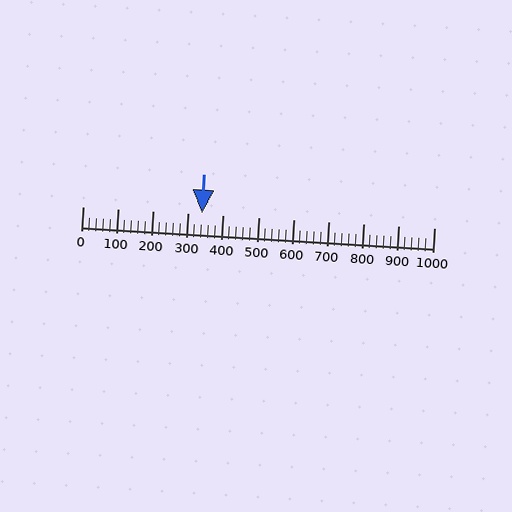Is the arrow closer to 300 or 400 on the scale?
The arrow is closer to 300.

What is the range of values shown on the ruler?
The ruler shows values from 0 to 1000.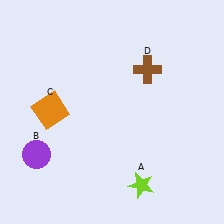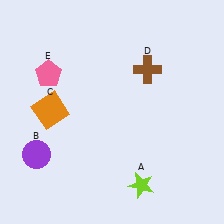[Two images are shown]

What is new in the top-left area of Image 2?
A pink pentagon (E) was added in the top-left area of Image 2.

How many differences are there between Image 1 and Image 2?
There is 1 difference between the two images.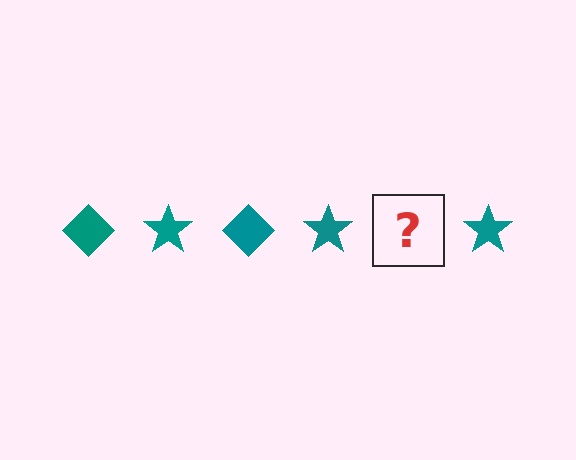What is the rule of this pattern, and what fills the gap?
The rule is that the pattern cycles through diamond, star shapes in teal. The gap should be filled with a teal diamond.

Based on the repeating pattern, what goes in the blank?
The blank should be a teal diamond.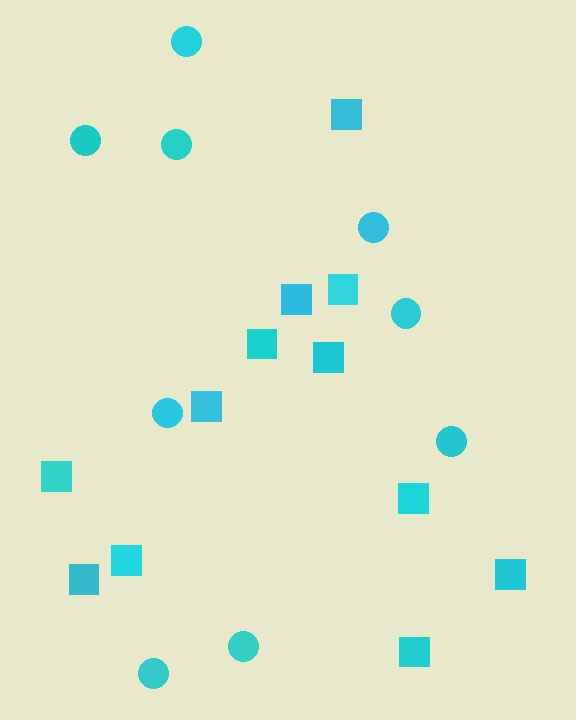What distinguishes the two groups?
There are 2 groups: one group of squares (12) and one group of circles (9).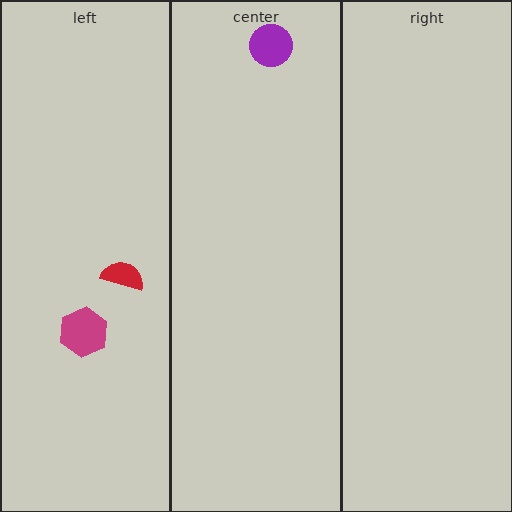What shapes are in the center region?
The purple circle.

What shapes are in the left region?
The red semicircle, the magenta hexagon.